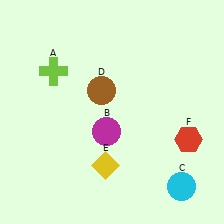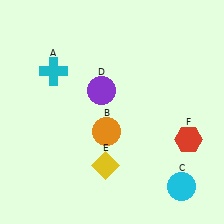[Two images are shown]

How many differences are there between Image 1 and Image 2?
There are 3 differences between the two images.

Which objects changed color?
A changed from lime to cyan. B changed from magenta to orange. D changed from brown to purple.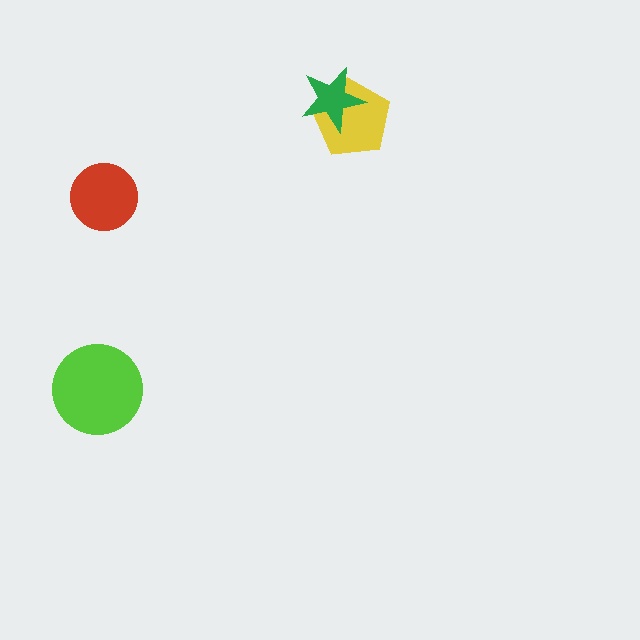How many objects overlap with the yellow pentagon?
1 object overlaps with the yellow pentagon.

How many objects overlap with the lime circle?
0 objects overlap with the lime circle.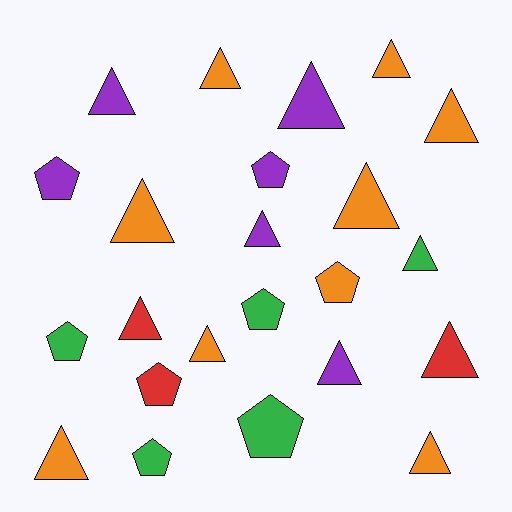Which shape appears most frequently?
Triangle, with 15 objects.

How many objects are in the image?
There are 23 objects.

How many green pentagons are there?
There are 4 green pentagons.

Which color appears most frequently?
Orange, with 9 objects.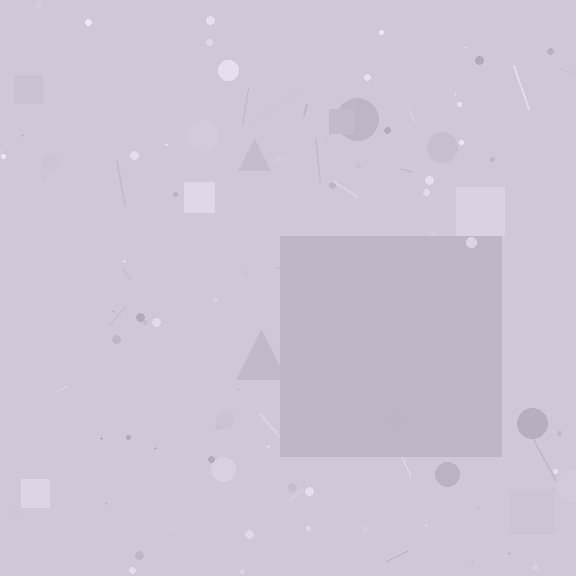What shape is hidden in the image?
A square is hidden in the image.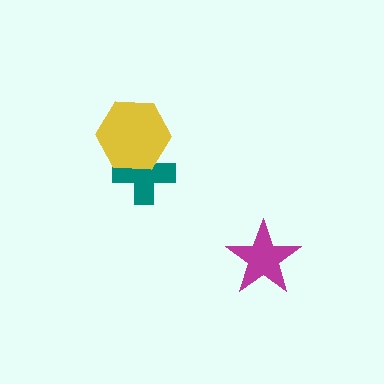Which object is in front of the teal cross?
The yellow hexagon is in front of the teal cross.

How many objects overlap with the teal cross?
1 object overlaps with the teal cross.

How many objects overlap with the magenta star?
0 objects overlap with the magenta star.